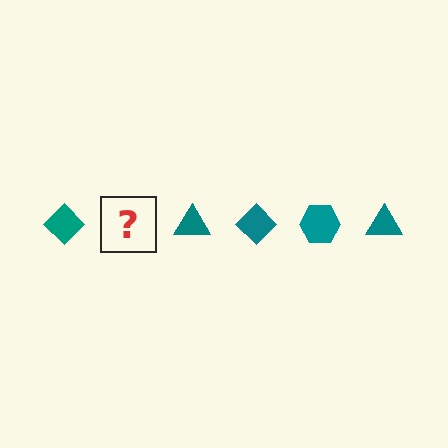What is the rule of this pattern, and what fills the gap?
The rule is that the pattern cycles through diamond, hexagon, triangle shapes in teal. The gap should be filled with a teal hexagon.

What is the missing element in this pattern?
The missing element is a teal hexagon.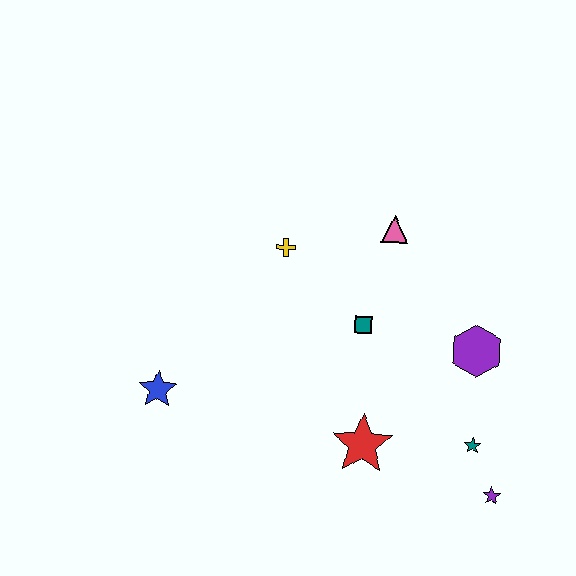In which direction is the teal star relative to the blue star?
The teal star is to the right of the blue star.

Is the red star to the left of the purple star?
Yes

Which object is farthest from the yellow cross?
The purple star is farthest from the yellow cross.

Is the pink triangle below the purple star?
No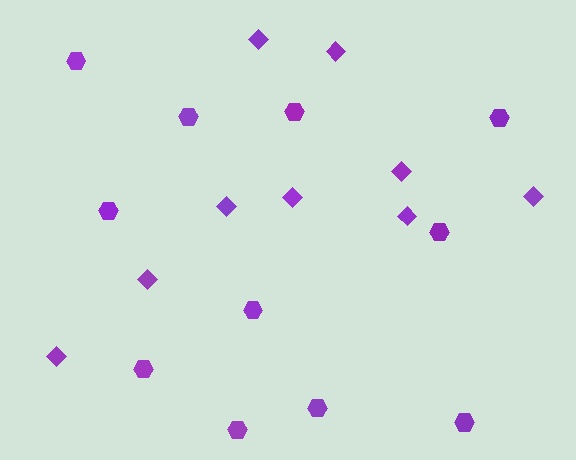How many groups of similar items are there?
There are 2 groups: one group of hexagons (11) and one group of diamonds (9).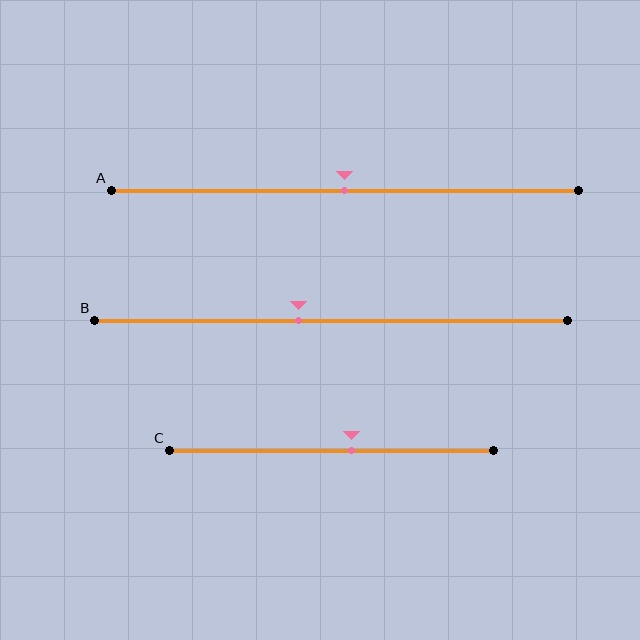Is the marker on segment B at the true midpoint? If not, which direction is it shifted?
No, the marker on segment B is shifted to the left by about 7% of the segment length.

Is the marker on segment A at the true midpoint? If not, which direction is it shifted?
Yes, the marker on segment A is at the true midpoint.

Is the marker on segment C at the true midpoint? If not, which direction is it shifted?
No, the marker on segment C is shifted to the right by about 6% of the segment length.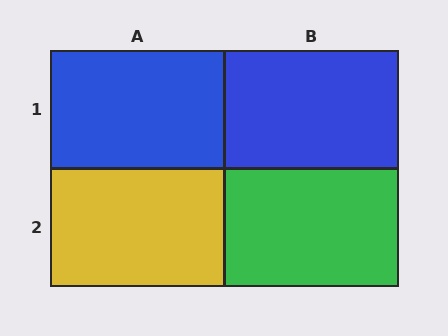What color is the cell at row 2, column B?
Green.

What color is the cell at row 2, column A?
Yellow.